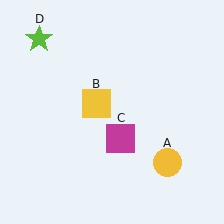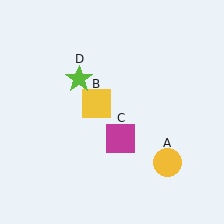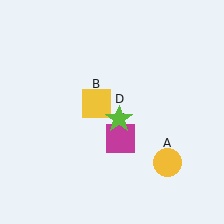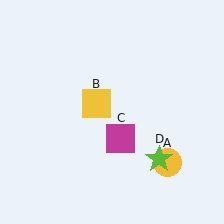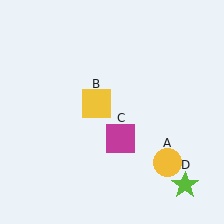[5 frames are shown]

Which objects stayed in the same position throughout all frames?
Yellow circle (object A) and yellow square (object B) and magenta square (object C) remained stationary.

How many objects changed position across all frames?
1 object changed position: lime star (object D).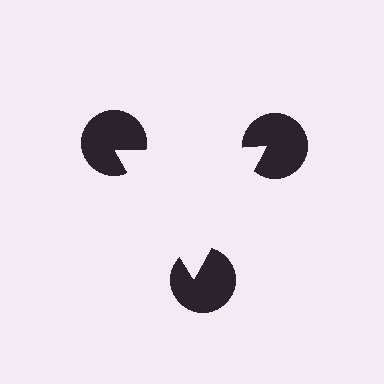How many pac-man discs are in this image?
There are 3 — one at each vertex of the illusory triangle.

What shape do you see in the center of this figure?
An illusory triangle — its edges are inferred from the aligned wedge cuts in the pac-man discs, not physically drawn.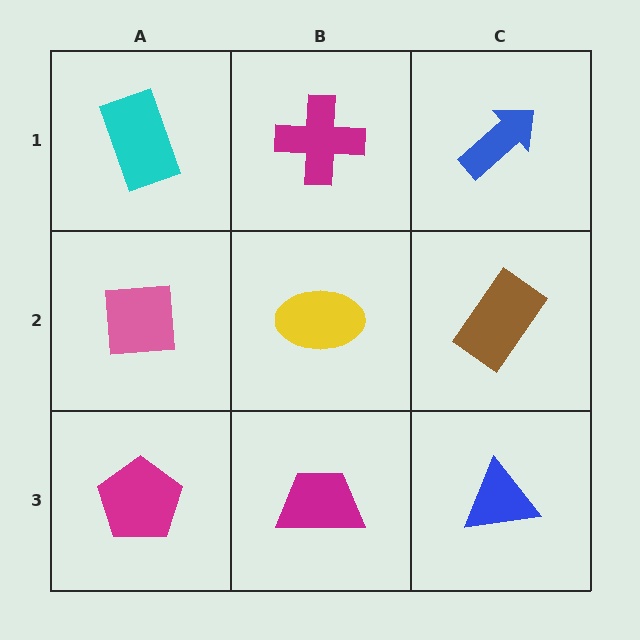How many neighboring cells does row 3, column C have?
2.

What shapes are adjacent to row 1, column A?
A pink square (row 2, column A), a magenta cross (row 1, column B).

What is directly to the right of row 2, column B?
A brown rectangle.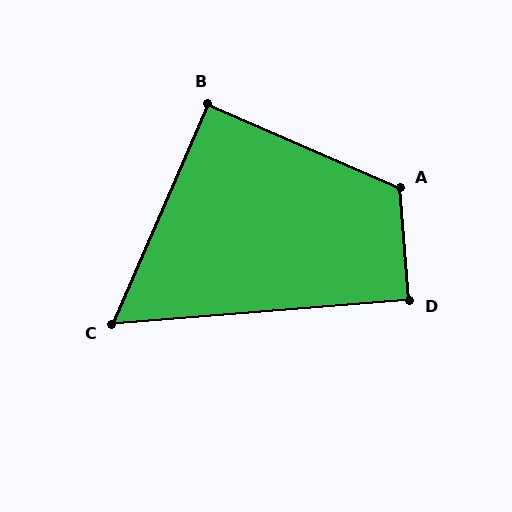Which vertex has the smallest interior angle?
C, at approximately 62 degrees.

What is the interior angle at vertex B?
Approximately 90 degrees (approximately right).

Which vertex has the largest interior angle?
A, at approximately 118 degrees.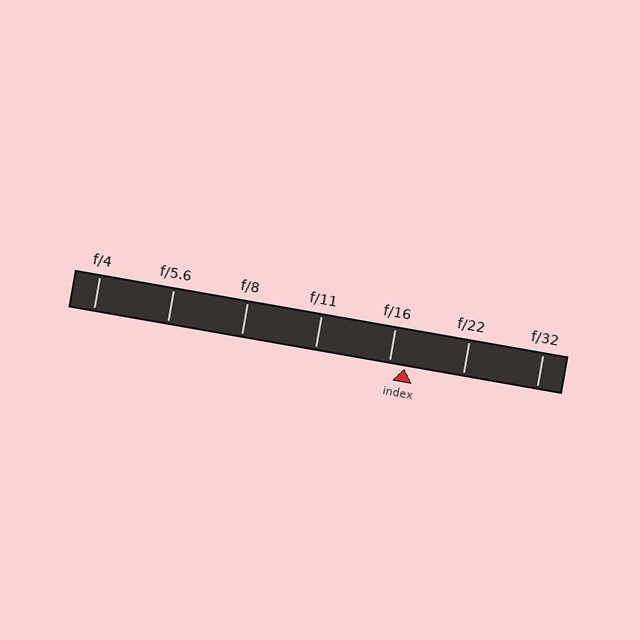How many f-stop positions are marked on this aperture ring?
There are 7 f-stop positions marked.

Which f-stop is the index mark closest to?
The index mark is closest to f/16.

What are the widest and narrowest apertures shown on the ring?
The widest aperture shown is f/4 and the narrowest is f/32.